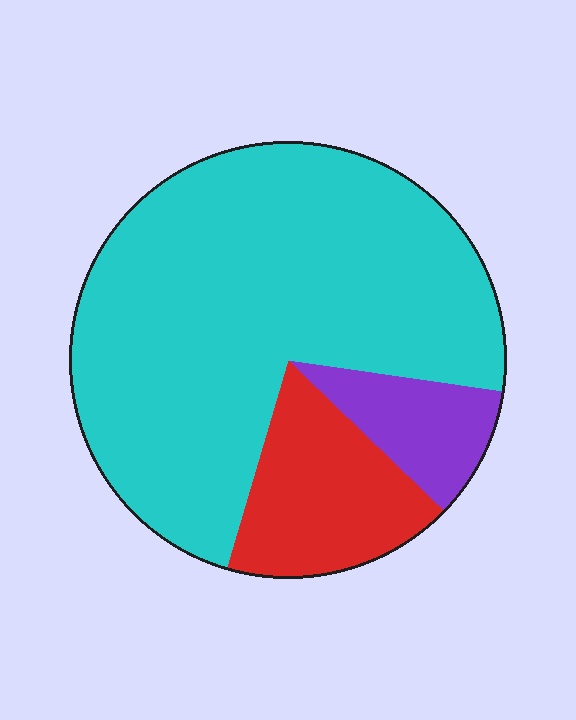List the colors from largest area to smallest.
From largest to smallest: cyan, red, purple.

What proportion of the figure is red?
Red takes up about one sixth (1/6) of the figure.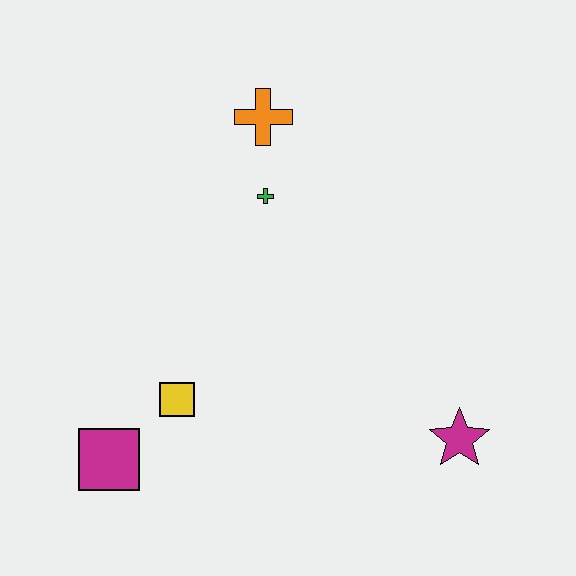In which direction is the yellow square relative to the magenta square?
The yellow square is to the right of the magenta square.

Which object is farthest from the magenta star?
The orange cross is farthest from the magenta star.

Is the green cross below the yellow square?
No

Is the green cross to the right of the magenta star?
No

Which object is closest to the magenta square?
The yellow square is closest to the magenta square.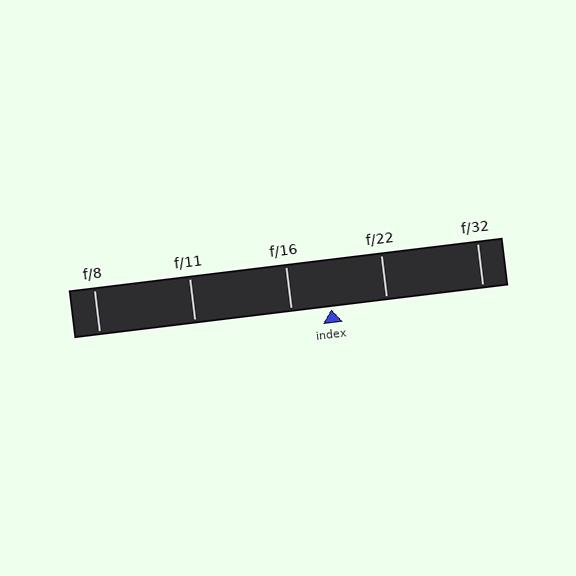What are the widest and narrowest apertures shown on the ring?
The widest aperture shown is f/8 and the narrowest is f/32.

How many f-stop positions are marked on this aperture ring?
There are 5 f-stop positions marked.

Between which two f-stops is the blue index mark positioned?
The index mark is between f/16 and f/22.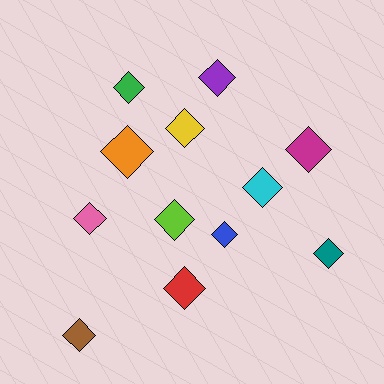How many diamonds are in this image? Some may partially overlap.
There are 12 diamonds.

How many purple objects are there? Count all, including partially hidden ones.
There is 1 purple object.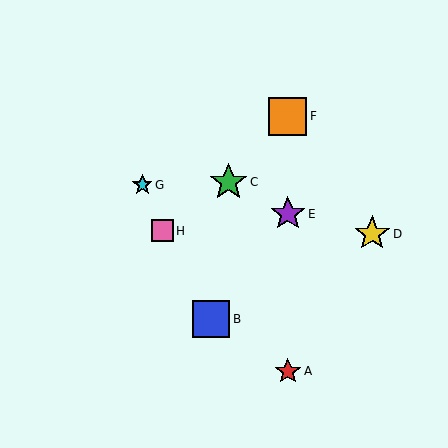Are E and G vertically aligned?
No, E is at x≈288 and G is at x≈142.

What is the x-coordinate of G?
Object G is at x≈142.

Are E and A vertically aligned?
Yes, both are at x≈288.